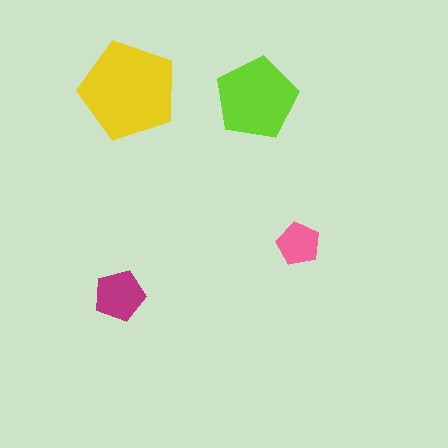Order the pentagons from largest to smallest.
the yellow one, the lime one, the magenta one, the pink one.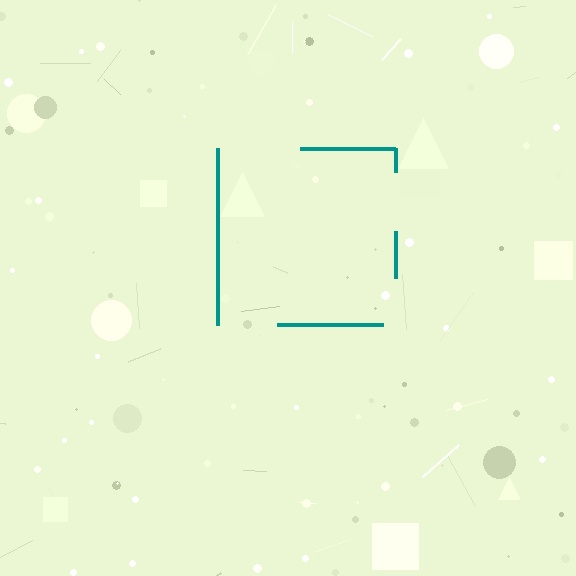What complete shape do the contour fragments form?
The contour fragments form a square.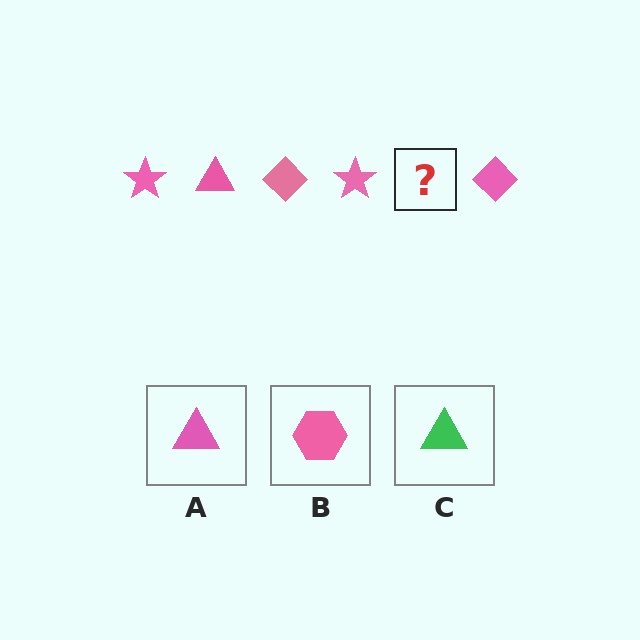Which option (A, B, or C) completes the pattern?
A.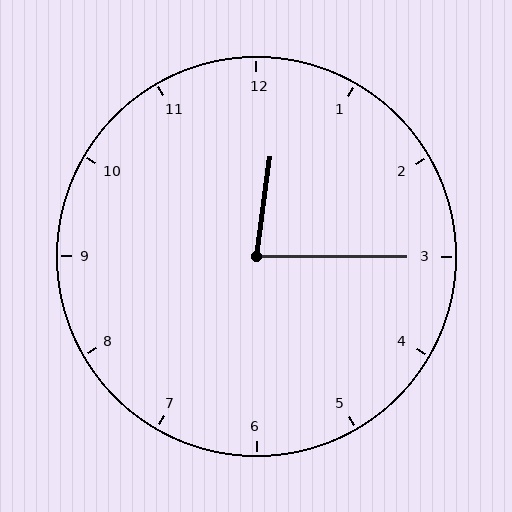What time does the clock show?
12:15.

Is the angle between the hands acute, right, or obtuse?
It is acute.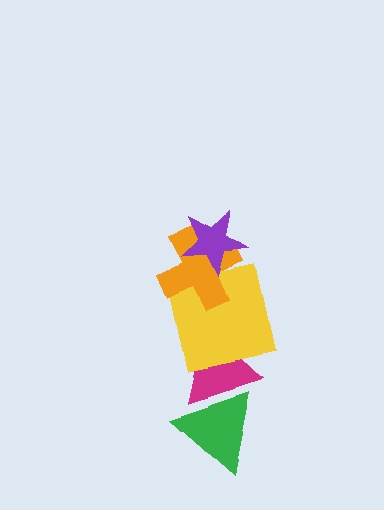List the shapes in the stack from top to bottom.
From top to bottom: the purple star, the orange cross, the yellow square, the magenta triangle, the green triangle.